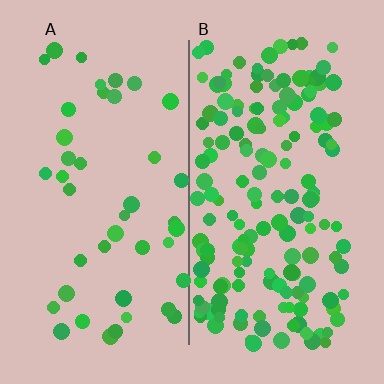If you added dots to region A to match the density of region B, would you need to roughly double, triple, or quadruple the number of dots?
Approximately quadruple.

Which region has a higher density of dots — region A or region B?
B (the right).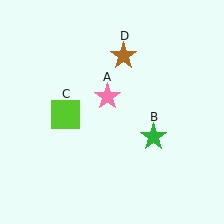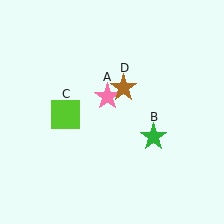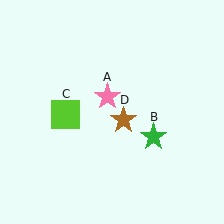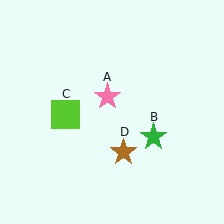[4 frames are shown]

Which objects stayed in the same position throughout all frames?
Pink star (object A) and green star (object B) and lime square (object C) remained stationary.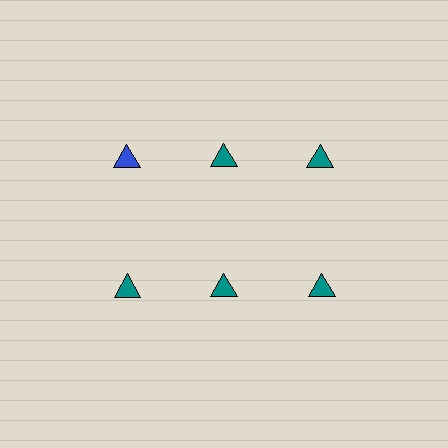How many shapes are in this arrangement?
There are 6 shapes arranged in a grid pattern.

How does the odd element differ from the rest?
It has a different color: blue instead of teal.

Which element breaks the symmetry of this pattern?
The blue triangle in the top row, leftmost column breaks the symmetry. All other shapes are teal triangles.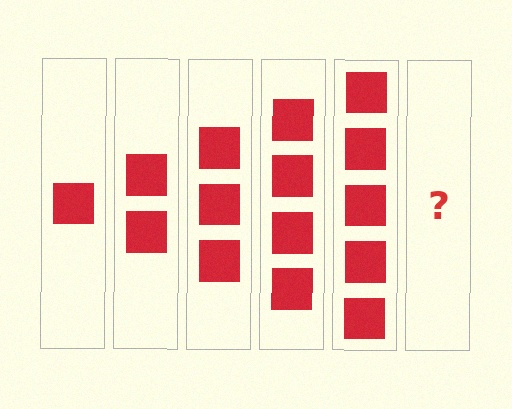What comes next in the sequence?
The next element should be 6 squares.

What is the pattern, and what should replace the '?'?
The pattern is that each step adds one more square. The '?' should be 6 squares.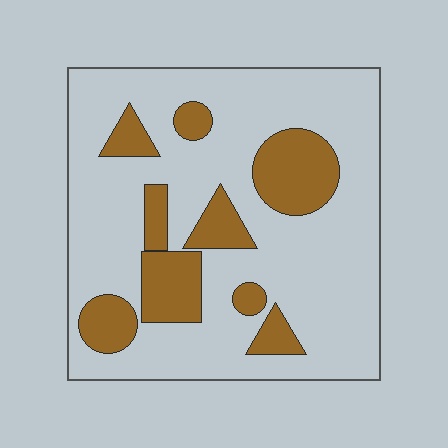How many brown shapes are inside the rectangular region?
9.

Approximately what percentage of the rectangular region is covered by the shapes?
Approximately 25%.